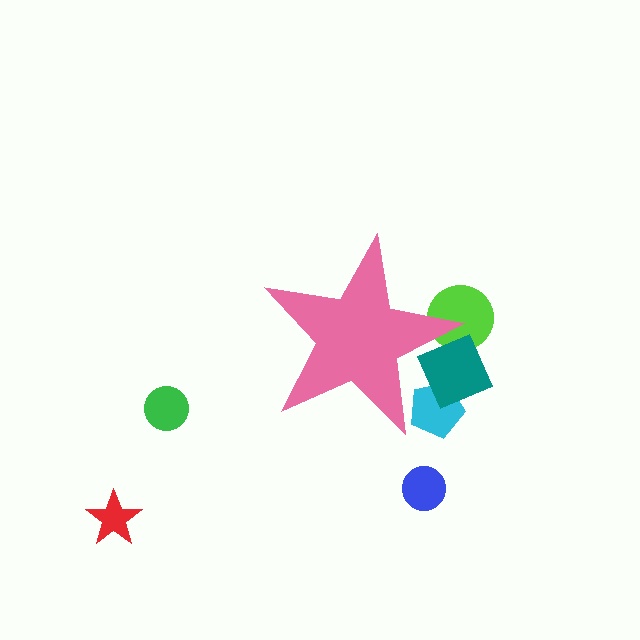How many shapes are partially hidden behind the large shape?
3 shapes are partially hidden.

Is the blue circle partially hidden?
No, the blue circle is fully visible.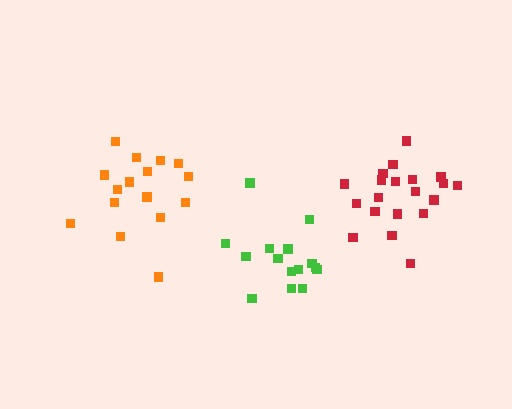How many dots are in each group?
Group 1: 16 dots, Group 2: 15 dots, Group 3: 20 dots (51 total).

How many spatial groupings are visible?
There are 3 spatial groupings.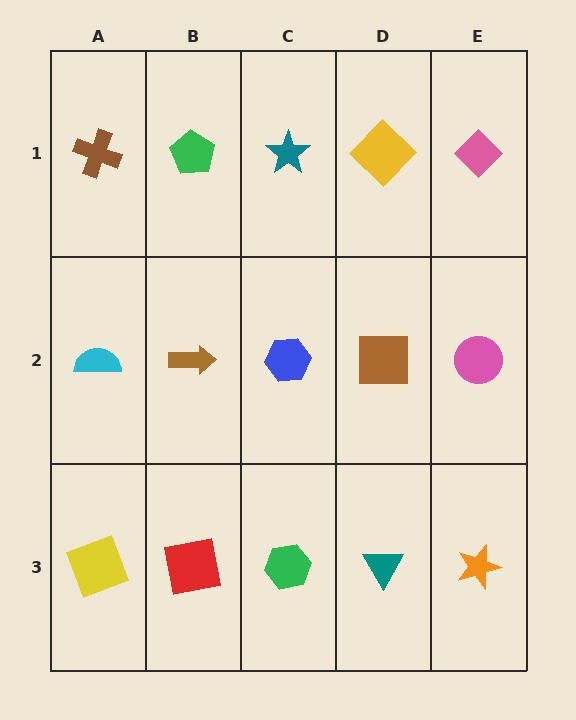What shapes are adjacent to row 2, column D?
A yellow diamond (row 1, column D), a teal triangle (row 3, column D), a blue hexagon (row 2, column C), a pink circle (row 2, column E).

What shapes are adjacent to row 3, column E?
A pink circle (row 2, column E), a teal triangle (row 3, column D).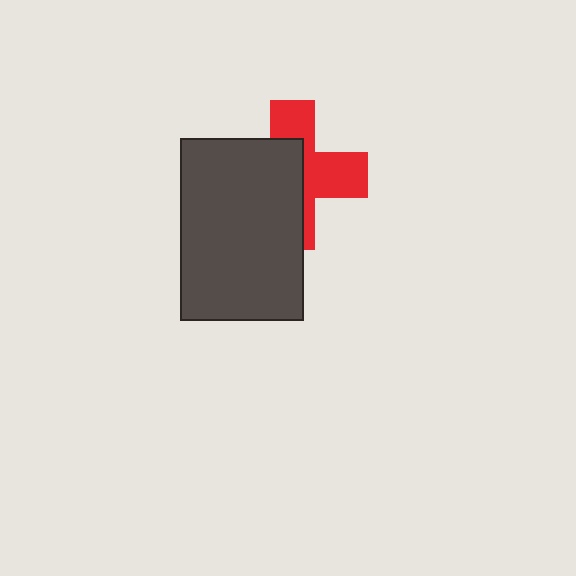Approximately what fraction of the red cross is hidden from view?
Roughly 53% of the red cross is hidden behind the dark gray rectangle.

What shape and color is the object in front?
The object in front is a dark gray rectangle.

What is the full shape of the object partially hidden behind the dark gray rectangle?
The partially hidden object is a red cross.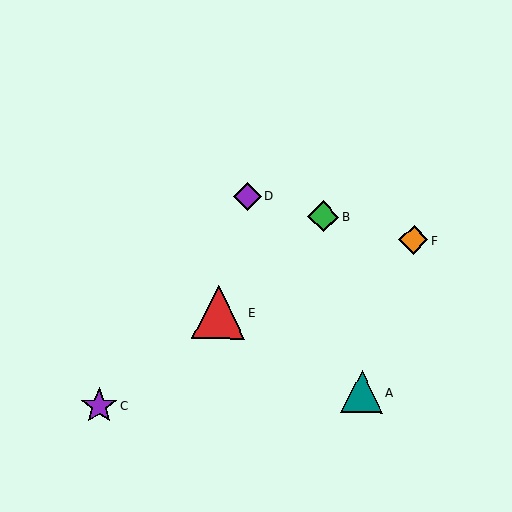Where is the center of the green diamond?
The center of the green diamond is at (323, 216).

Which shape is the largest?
The red triangle (labeled E) is the largest.